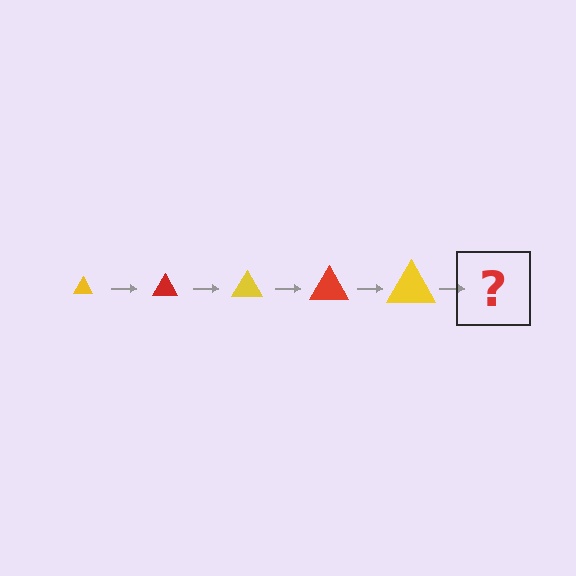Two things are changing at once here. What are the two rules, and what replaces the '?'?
The two rules are that the triangle grows larger each step and the color cycles through yellow and red. The '?' should be a red triangle, larger than the previous one.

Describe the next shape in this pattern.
It should be a red triangle, larger than the previous one.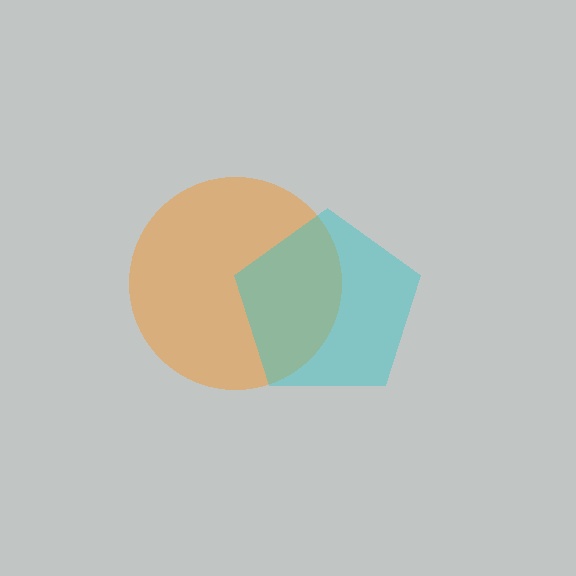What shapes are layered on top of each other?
The layered shapes are: an orange circle, a cyan pentagon.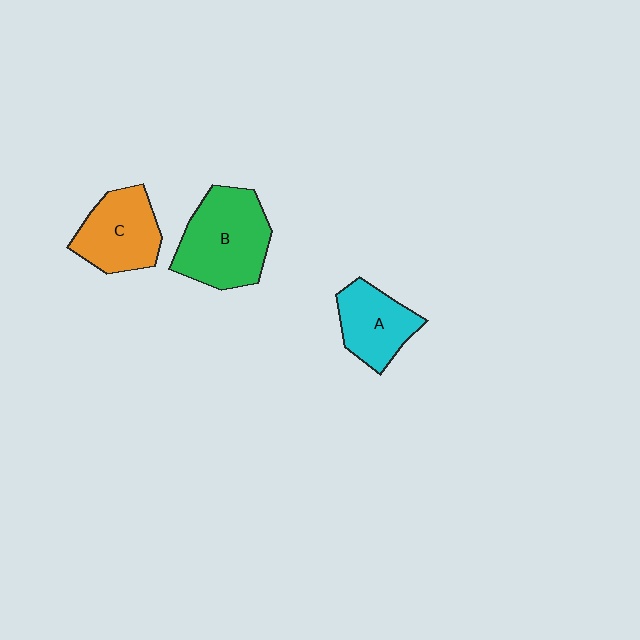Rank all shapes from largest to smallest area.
From largest to smallest: B (green), C (orange), A (cyan).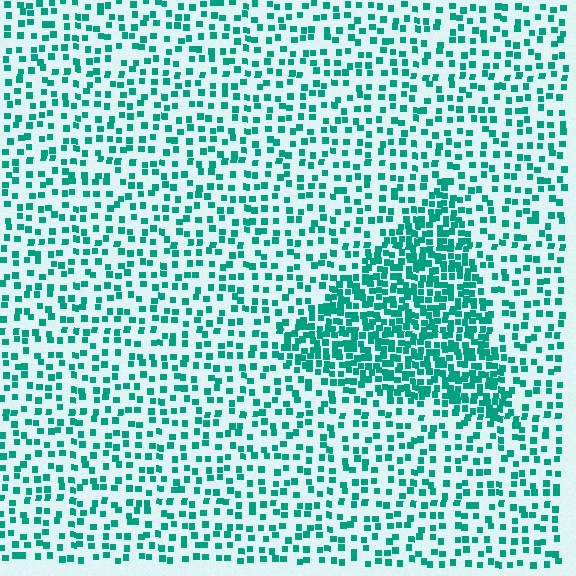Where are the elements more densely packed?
The elements are more densely packed inside the triangle boundary.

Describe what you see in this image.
The image contains small teal elements arranged at two different densities. A triangle-shaped region is visible where the elements are more densely packed than the surrounding area.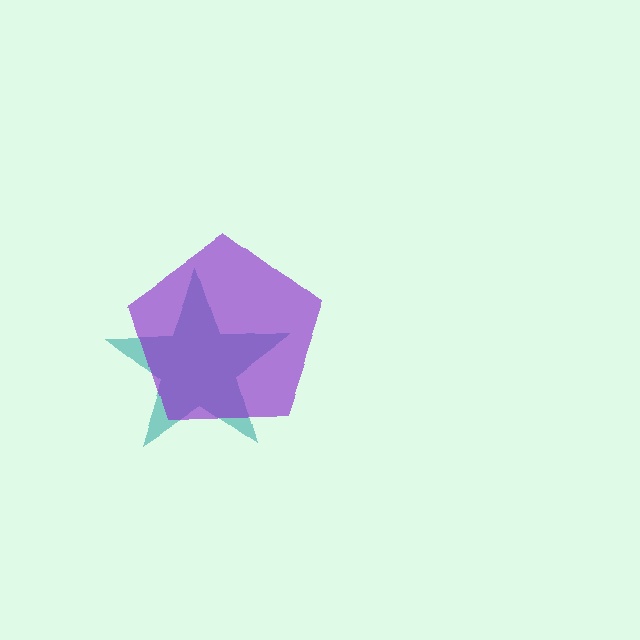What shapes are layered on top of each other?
The layered shapes are: a teal star, a purple pentagon.